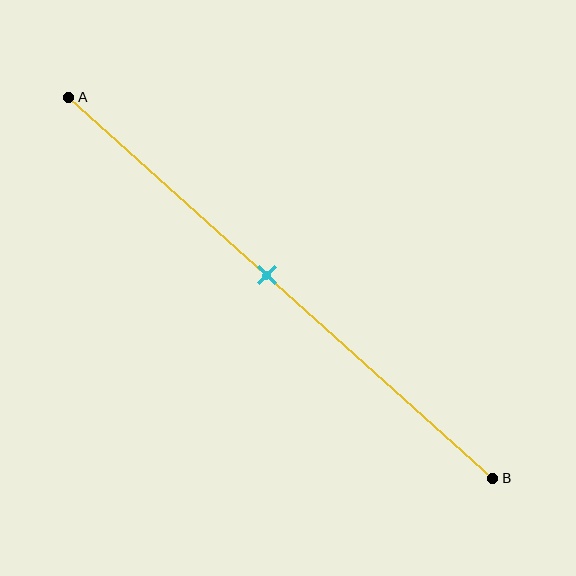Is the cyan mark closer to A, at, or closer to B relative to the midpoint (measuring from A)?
The cyan mark is closer to point A than the midpoint of segment AB.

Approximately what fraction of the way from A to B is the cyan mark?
The cyan mark is approximately 45% of the way from A to B.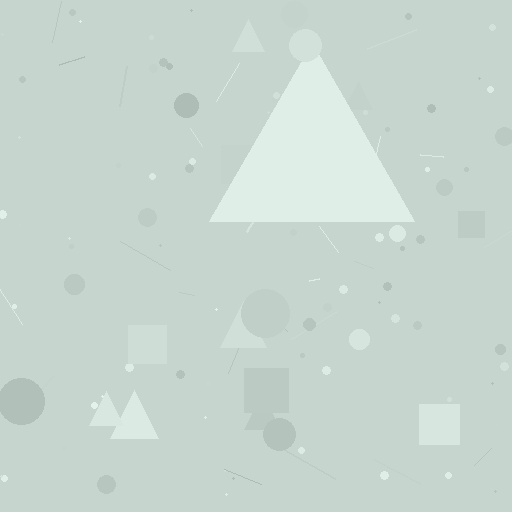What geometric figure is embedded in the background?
A triangle is embedded in the background.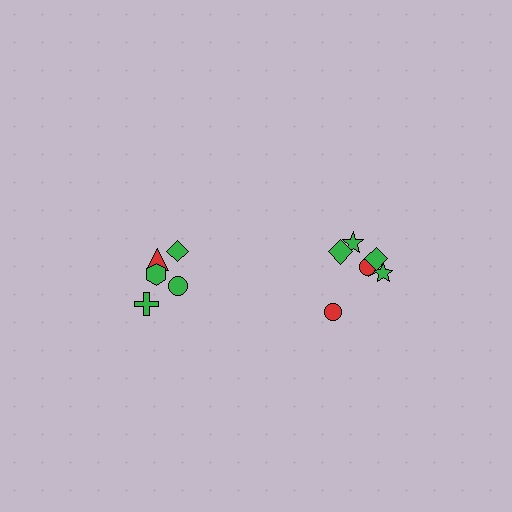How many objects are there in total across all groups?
There are 12 objects.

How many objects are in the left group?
There are 5 objects.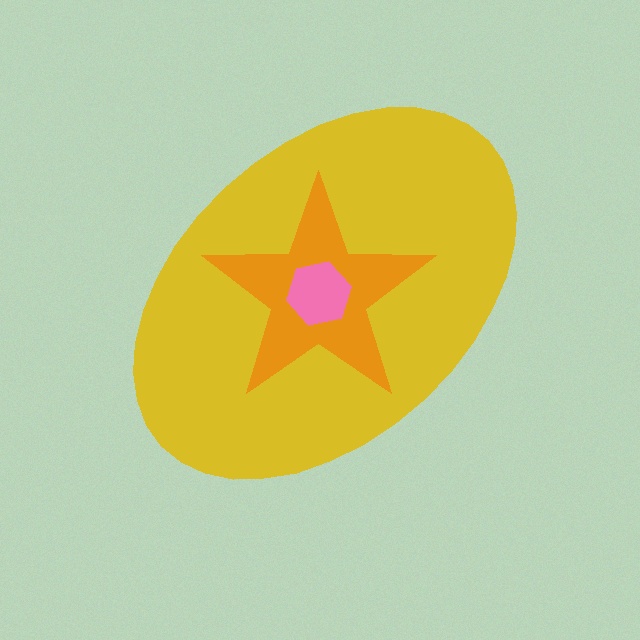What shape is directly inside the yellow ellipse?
The orange star.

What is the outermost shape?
The yellow ellipse.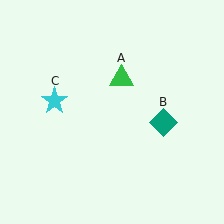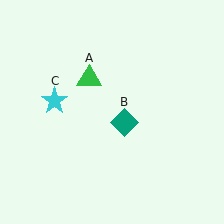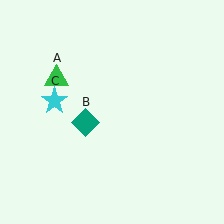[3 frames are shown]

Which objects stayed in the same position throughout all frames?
Cyan star (object C) remained stationary.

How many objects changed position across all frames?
2 objects changed position: green triangle (object A), teal diamond (object B).